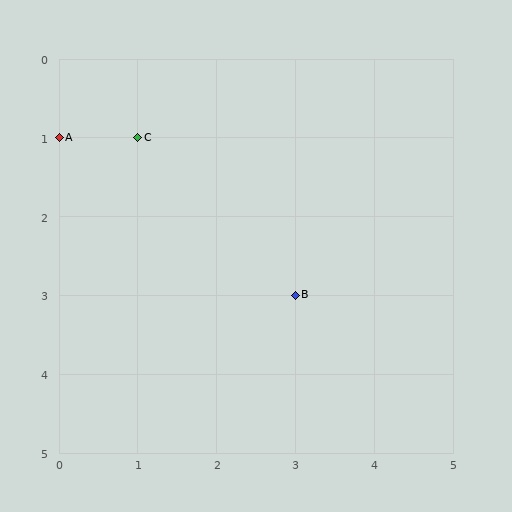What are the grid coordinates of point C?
Point C is at grid coordinates (1, 1).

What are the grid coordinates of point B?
Point B is at grid coordinates (3, 3).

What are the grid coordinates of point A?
Point A is at grid coordinates (0, 1).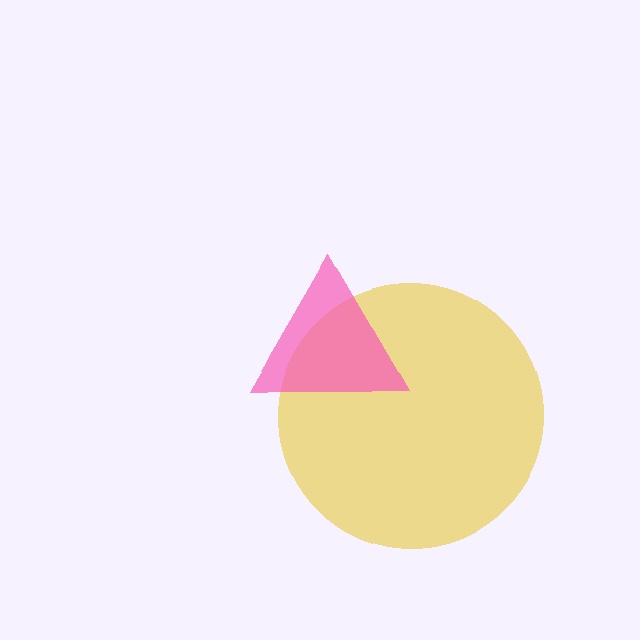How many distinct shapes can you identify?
There are 2 distinct shapes: a yellow circle, a pink triangle.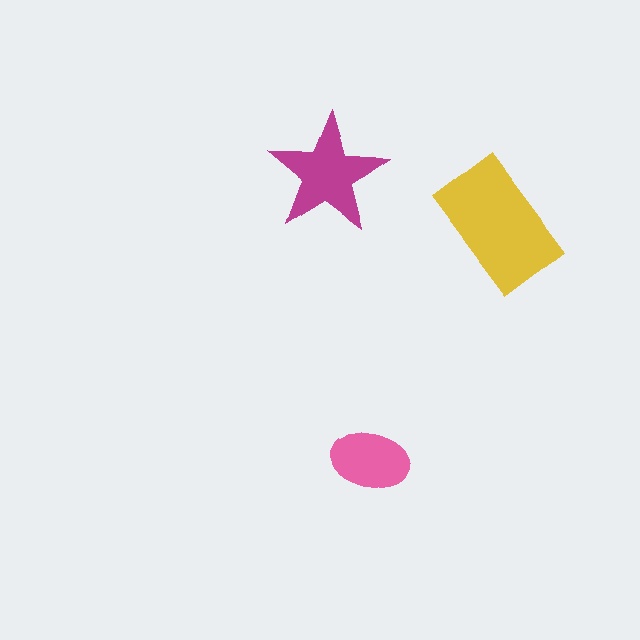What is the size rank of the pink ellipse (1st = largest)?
3rd.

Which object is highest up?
The magenta star is topmost.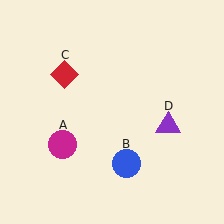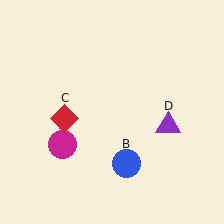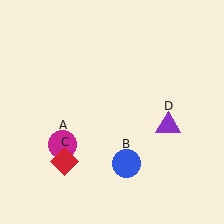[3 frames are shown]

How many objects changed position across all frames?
1 object changed position: red diamond (object C).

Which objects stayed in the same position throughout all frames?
Magenta circle (object A) and blue circle (object B) and purple triangle (object D) remained stationary.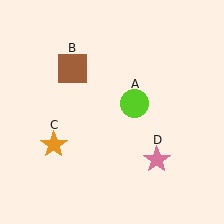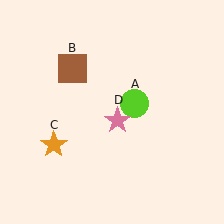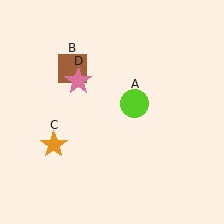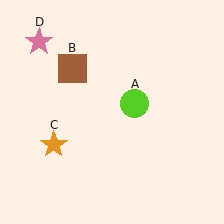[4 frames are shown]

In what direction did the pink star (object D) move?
The pink star (object D) moved up and to the left.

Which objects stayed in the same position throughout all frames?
Lime circle (object A) and brown square (object B) and orange star (object C) remained stationary.